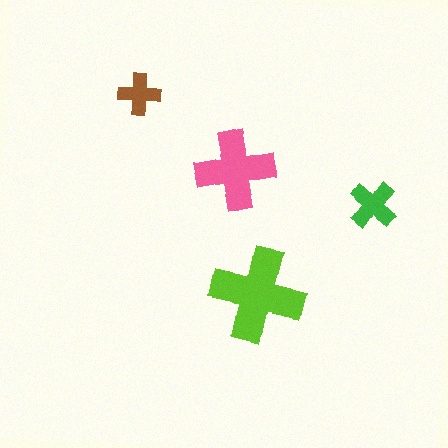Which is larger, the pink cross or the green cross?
The pink one.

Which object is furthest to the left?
The brown cross is leftmost.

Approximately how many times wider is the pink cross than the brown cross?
About 2 times wider.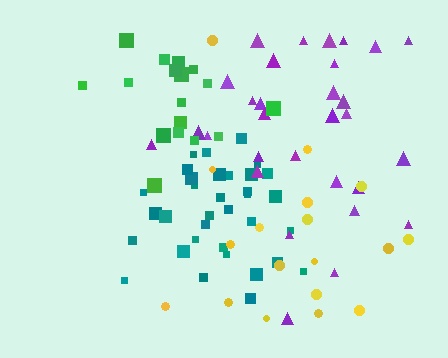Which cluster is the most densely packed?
Teal.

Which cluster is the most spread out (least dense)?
Yellow.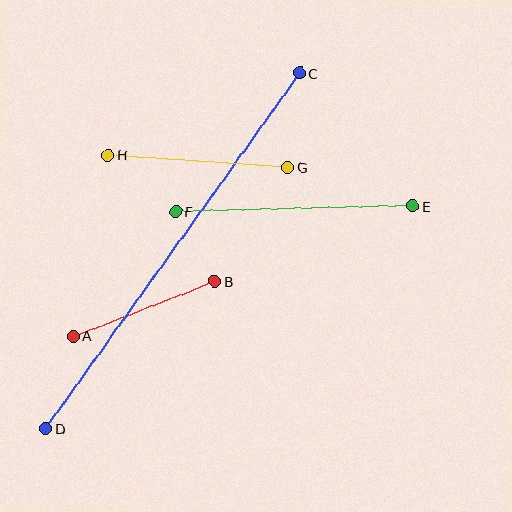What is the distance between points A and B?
The distance is approximately 152 pixels.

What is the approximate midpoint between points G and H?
The midpoint is at approximately (198, 161) pixels.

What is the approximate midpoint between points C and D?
The midpoint is at approximately (173, 251) pixels.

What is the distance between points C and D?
The distance is approximately 437 pixels.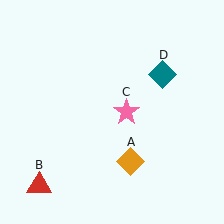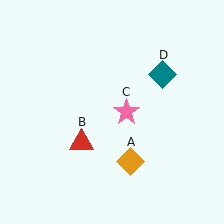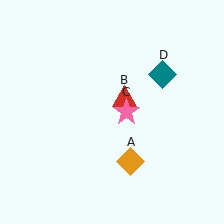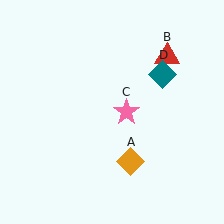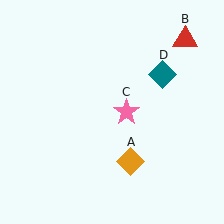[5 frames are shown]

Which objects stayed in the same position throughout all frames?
Orange diamond (object A) and pink star (object C) and teal diamond (object D) remained stationary.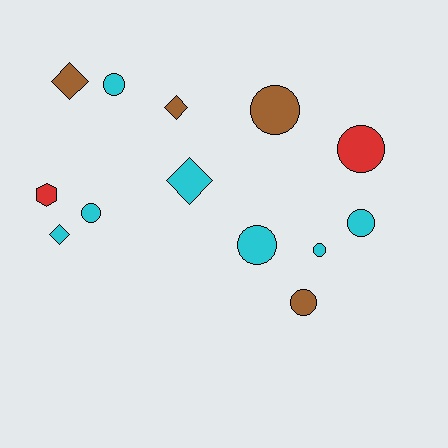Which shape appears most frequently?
Circle, with 8 objects.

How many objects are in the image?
There are 13 objects.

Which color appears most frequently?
Cyan, with 7 objects.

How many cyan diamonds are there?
There are 2 cyan diamonds.